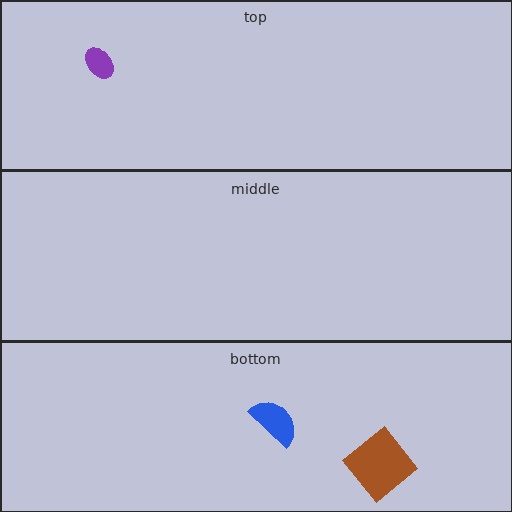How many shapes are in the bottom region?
2.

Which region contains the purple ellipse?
The top region.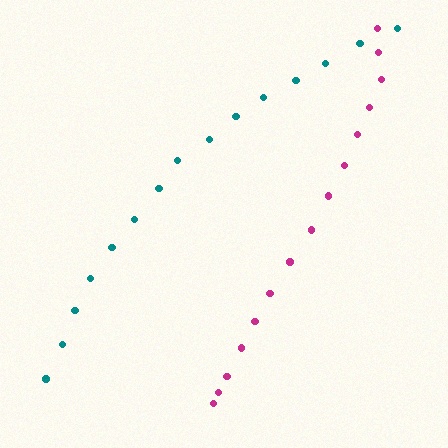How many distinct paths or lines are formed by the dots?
There are 2 distinct paths.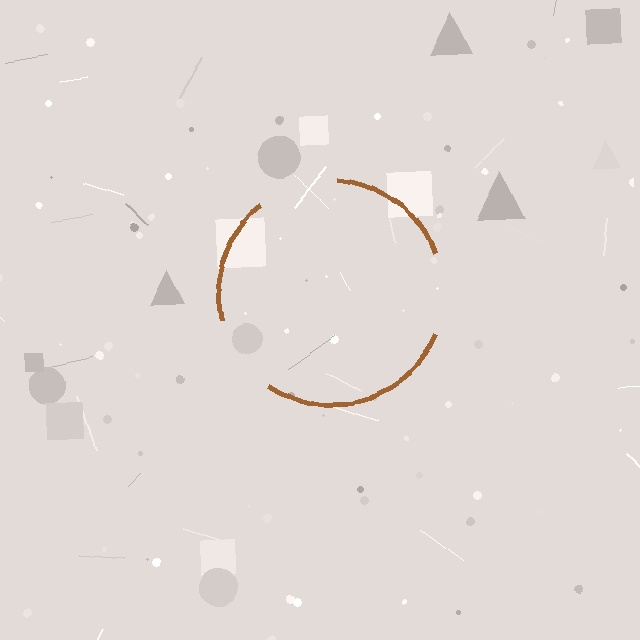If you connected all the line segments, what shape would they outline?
They would outline a circle.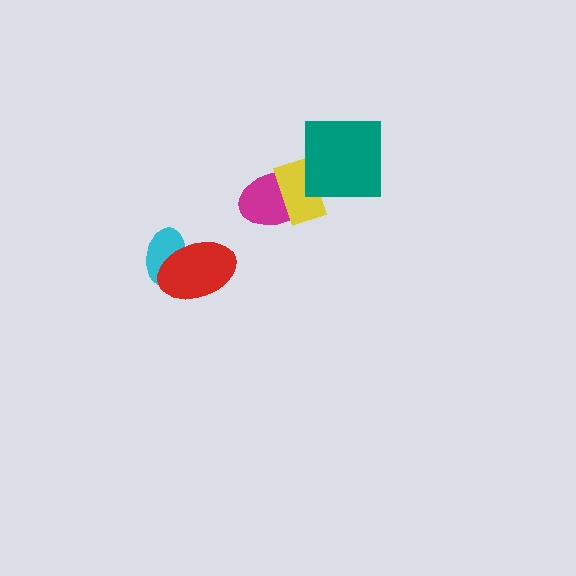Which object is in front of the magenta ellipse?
The yellow rectangle is in front of the magenta ellipse.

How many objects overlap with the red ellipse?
1 object overlaps with the red ellipse.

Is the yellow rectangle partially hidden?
Yes, it is partially covered by another shape.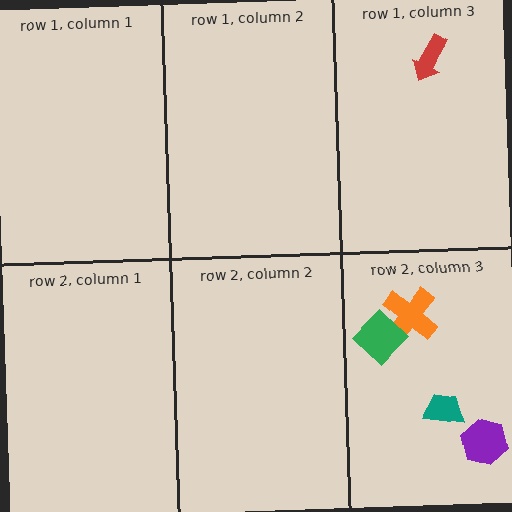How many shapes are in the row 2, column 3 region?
4.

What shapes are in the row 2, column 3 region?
The orange cross, the teal trapezoid, the green diamond, the purple hexagon.